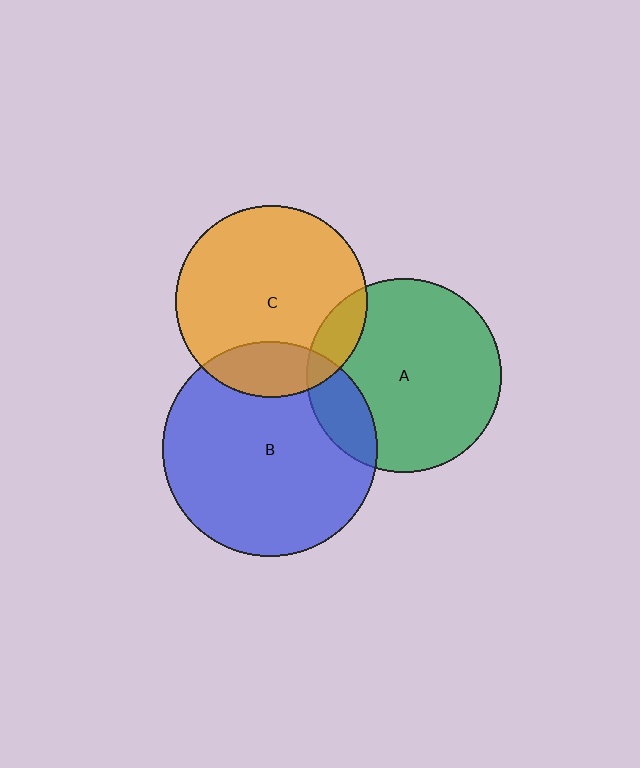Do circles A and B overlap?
Yes.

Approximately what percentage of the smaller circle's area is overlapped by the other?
Approximately 15%.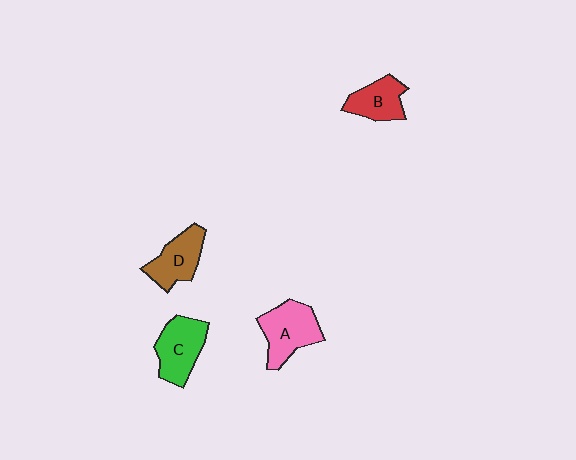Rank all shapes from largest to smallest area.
From largest to smallest: A (pink), C (green), D (brown), B (red).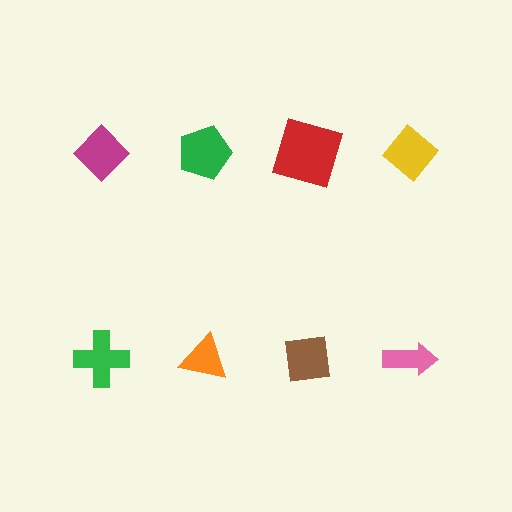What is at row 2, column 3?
A brown square.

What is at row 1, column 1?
A magenta diamond.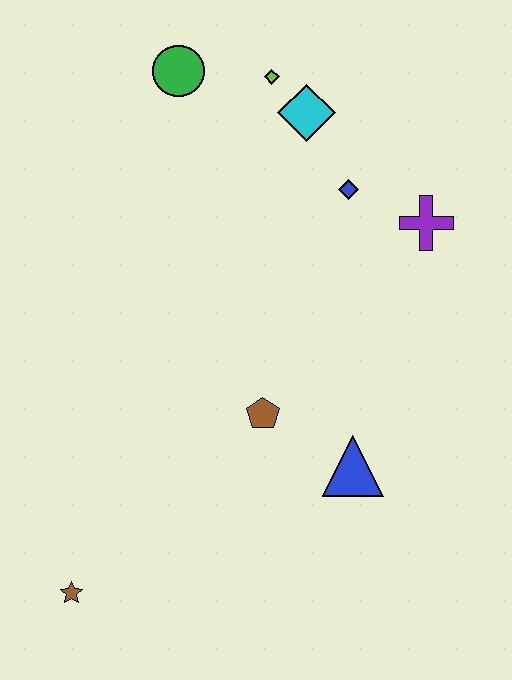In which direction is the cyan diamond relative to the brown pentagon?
The cyan diamond is above the brown pentagon.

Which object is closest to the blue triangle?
The brown pentagon is closest to the blue triangle.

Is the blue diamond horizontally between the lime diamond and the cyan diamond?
No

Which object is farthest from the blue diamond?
The brown star is farthest from the blue diamond.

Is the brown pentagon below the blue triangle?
No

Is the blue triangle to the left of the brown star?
No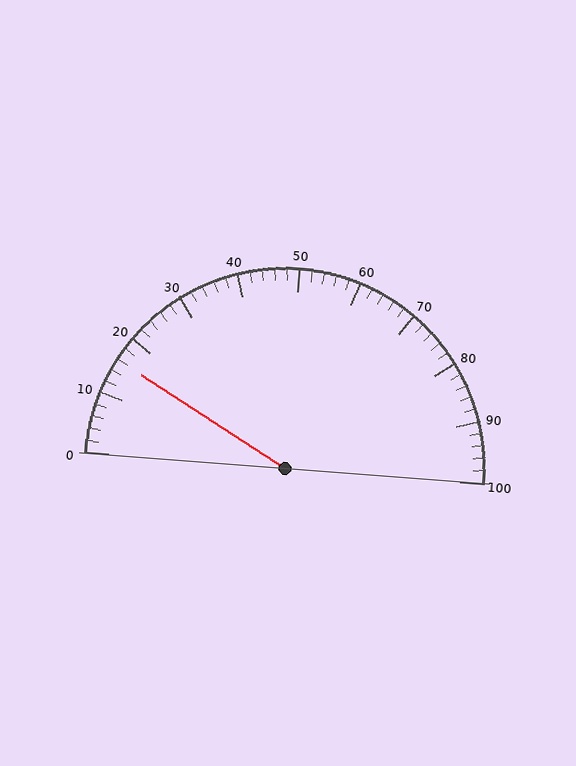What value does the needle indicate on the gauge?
The needle indicates approximately 16.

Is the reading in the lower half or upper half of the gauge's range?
The reading is in the lower half of the range (0 to 100).